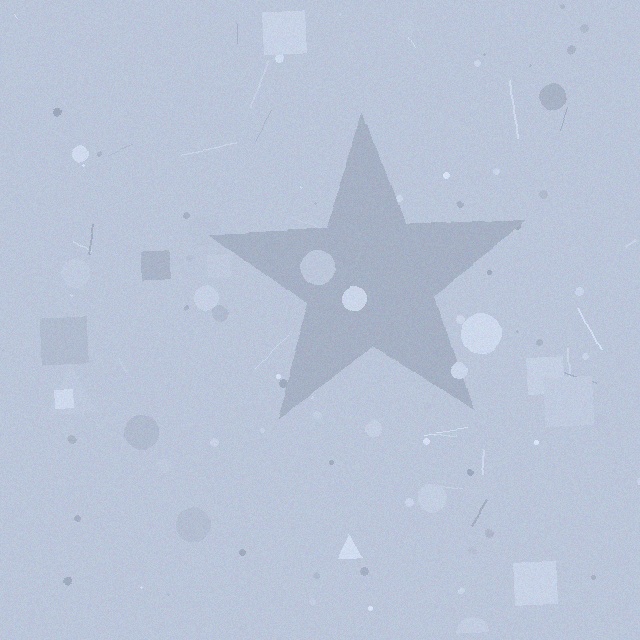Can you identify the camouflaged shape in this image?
The camouflaged shape is a star.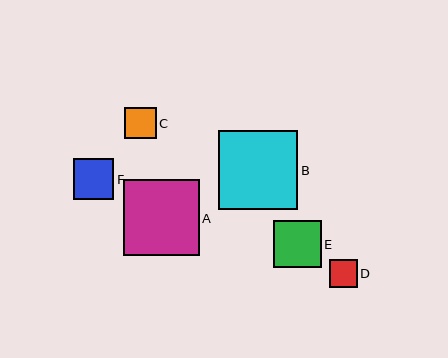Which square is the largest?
Square B is the largest with a size of approximately 79 pixels.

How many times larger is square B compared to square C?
Square B is approximately 2.5 times the size of square C.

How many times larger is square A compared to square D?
Square A is approximately 2.7 times the size of square D.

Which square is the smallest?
Square D is the smallest with a size of approximately 28 pixels.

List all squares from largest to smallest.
From largest to smallest: B, A, E, F, C, D.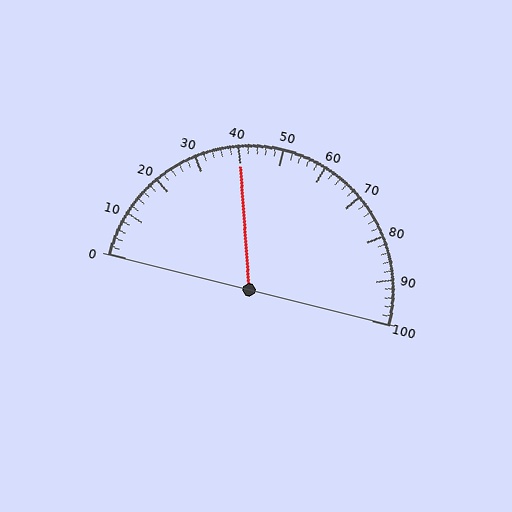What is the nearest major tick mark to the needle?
The nearest major tick mark is 40.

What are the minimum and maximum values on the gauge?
The gauge ranges from 0 to 100.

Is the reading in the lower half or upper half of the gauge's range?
The reading is in the lower half of the range (0 to 100).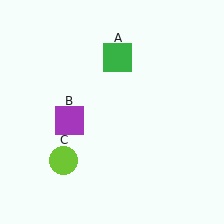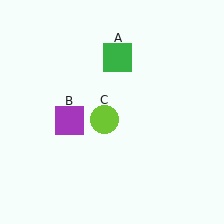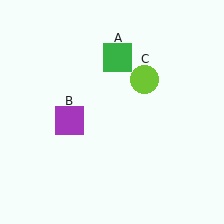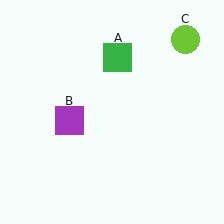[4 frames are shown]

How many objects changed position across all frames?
1 object changed position: lime circle (object C).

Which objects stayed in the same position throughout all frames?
Green square (object A) and purple square (object B) remained stationary.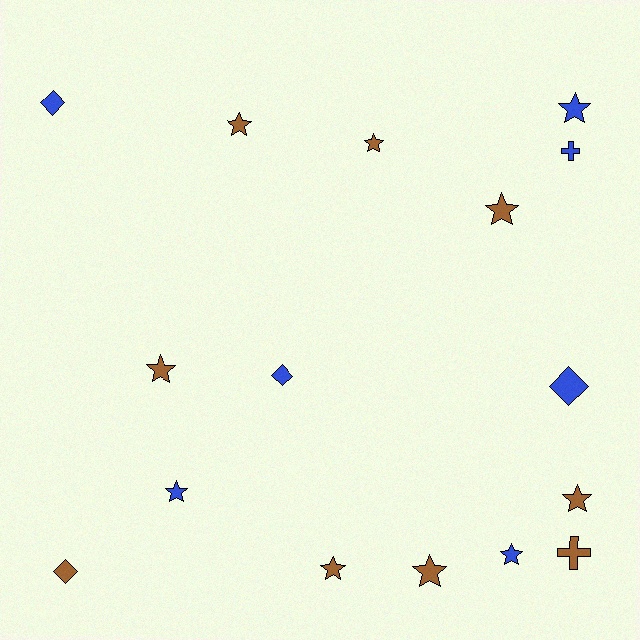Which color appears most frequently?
Brown, with 9 objects.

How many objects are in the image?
There are 16 objects.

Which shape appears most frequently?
Star, with 10 objects.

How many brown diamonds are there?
There is 1 brown diamond.